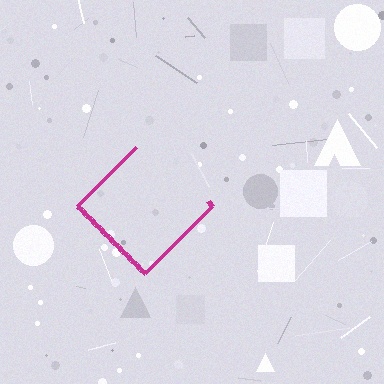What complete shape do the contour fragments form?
The contour fragments form a diamond.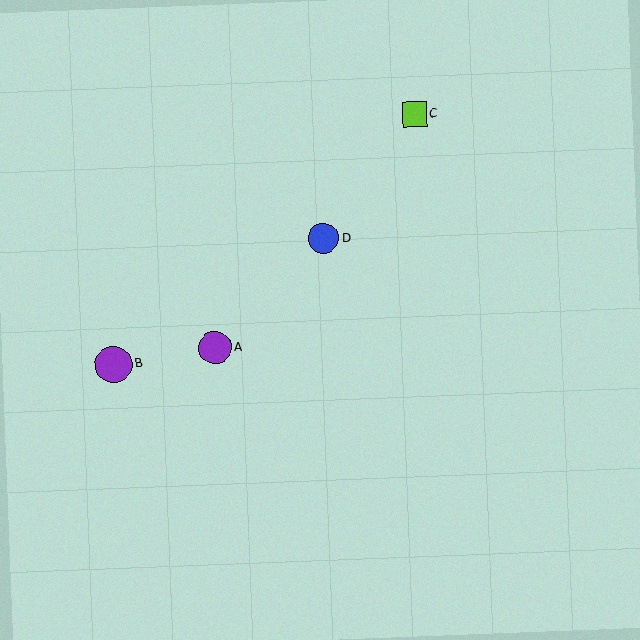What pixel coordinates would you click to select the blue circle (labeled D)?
Click at (323, 238) to select the blue circle D.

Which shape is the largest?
The purple circle (labeled B) is the largest.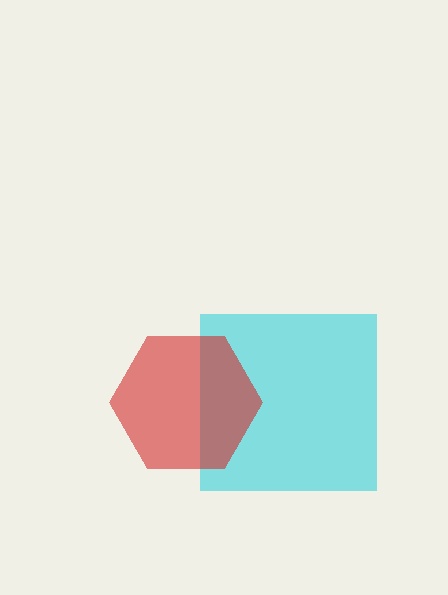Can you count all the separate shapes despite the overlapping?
Yes, there are 2 separate shapes.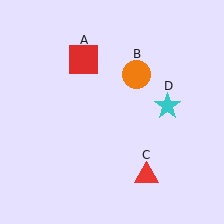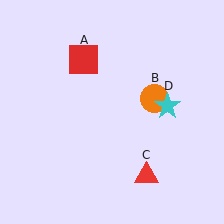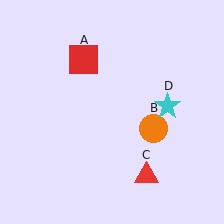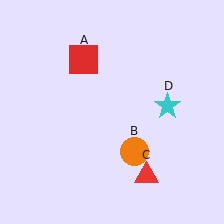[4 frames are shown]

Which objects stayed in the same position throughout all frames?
Red square (object A) and red triangle (object C) and cyan star (object D) remained stationary.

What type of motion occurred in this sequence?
The orange circle (object B) rotated clockwise around the center of the scene.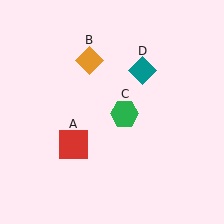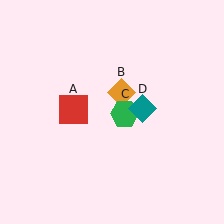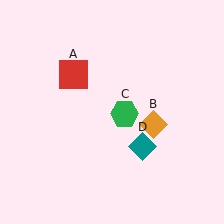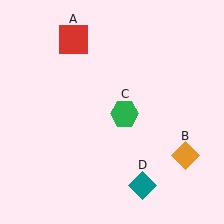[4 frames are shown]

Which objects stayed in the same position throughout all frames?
Green hexagon (object C) remained stationary.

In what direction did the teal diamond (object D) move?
The teal diamond (object D) moved down.